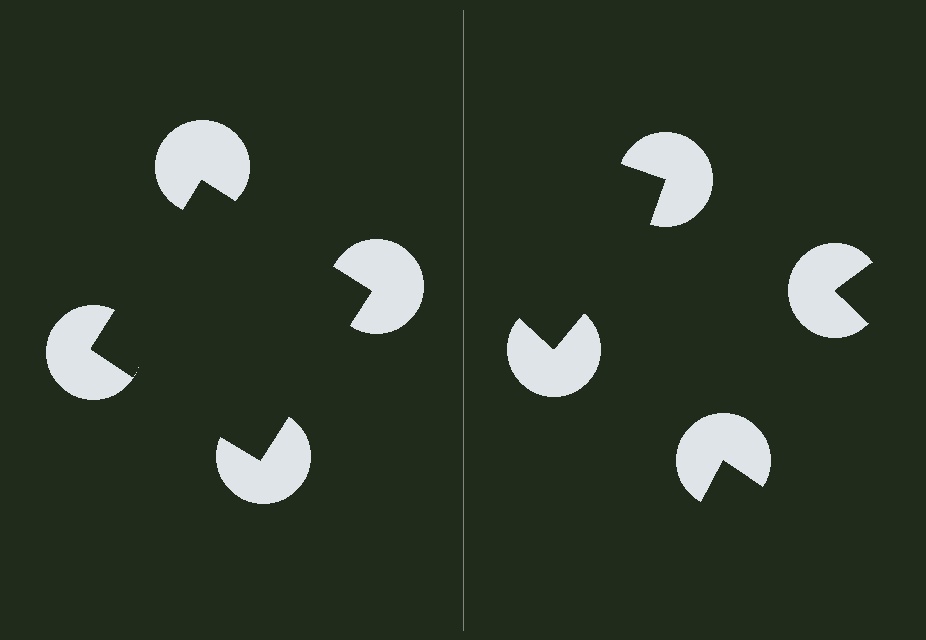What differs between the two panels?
The pac-man discs are positioned identically on both sides; only the wedge orientations differ. On the left they align to a square; on the right they are misaligned.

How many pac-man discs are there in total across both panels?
8 — 4 on each side.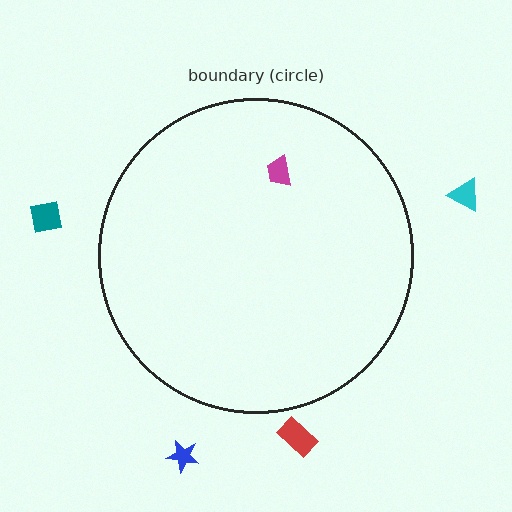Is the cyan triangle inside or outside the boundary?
Outside.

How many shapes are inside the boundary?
1 inside, 4 outside.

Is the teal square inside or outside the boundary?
Outside.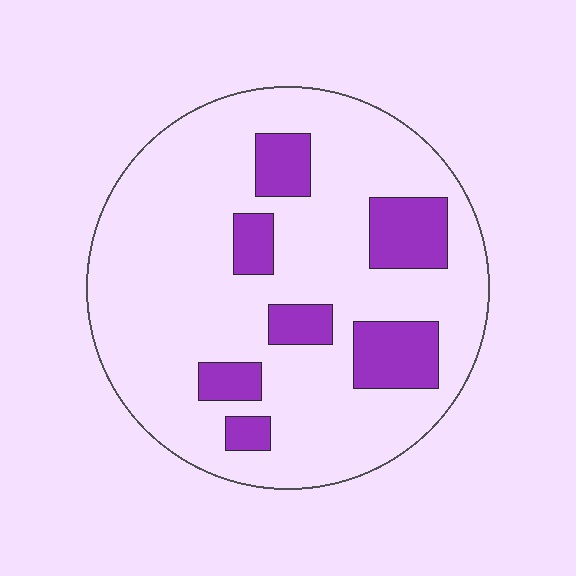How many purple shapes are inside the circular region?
7.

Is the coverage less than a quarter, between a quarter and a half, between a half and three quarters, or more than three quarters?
Less than a quarter.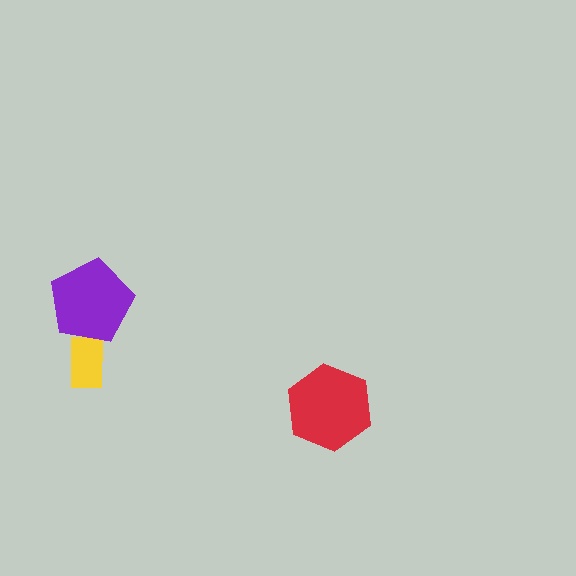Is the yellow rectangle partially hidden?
Yes, it is partially covered by another shape.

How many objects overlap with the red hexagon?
0 objects overlap with the red hexagon.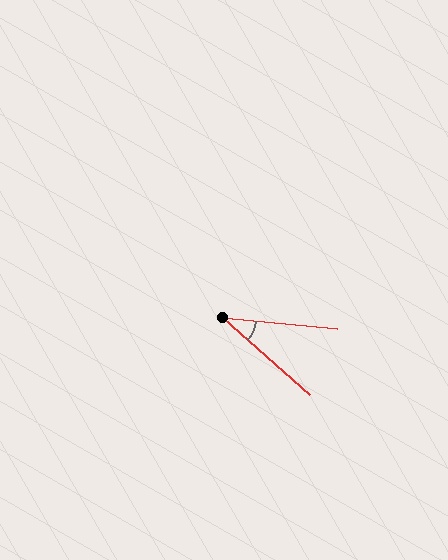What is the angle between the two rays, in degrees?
Approximately 36 degrees.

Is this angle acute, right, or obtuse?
It is acute.